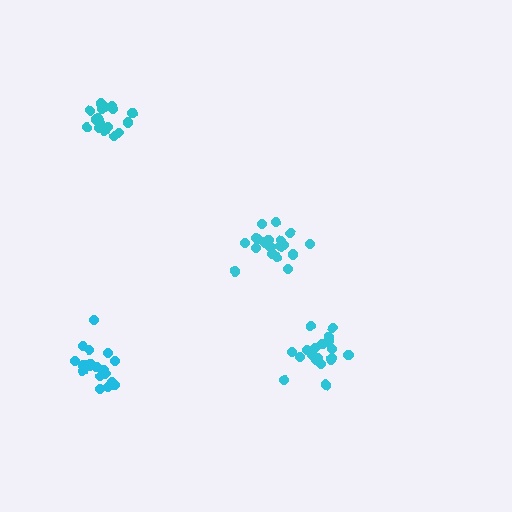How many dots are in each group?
Group 1: 20 dots, Group 2: 19 dots, Group 3: 20 dots, Group 4: 19 dots (78 total).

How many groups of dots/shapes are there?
There are 4 groups.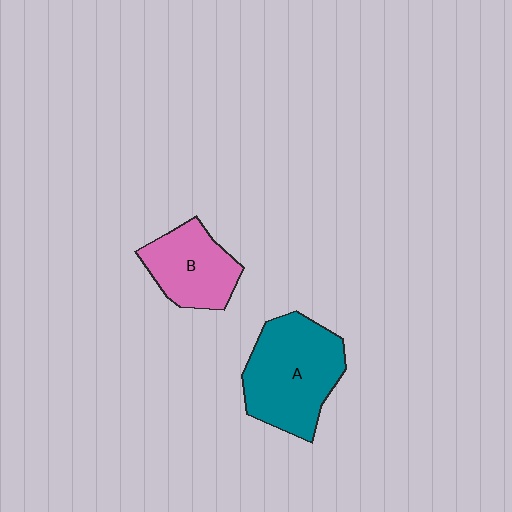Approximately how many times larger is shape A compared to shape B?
Approximately 1.5 times.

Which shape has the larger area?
Shape A (teal).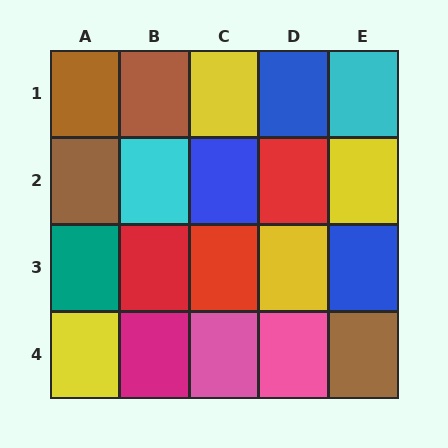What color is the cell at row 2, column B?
Cyan.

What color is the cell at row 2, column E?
Yellow.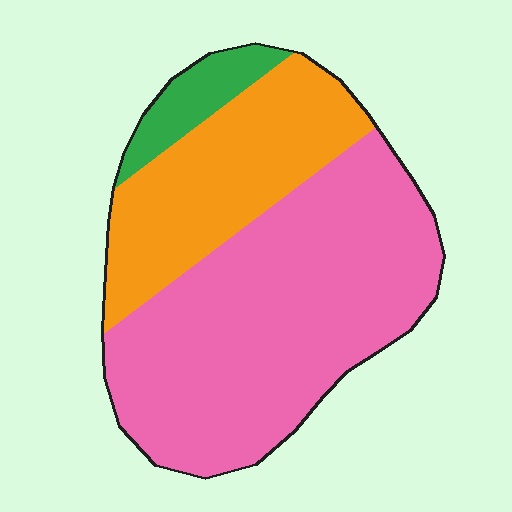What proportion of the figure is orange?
Orange covers around 30% of the figure.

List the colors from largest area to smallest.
From largest to smallest: pink, orange, green.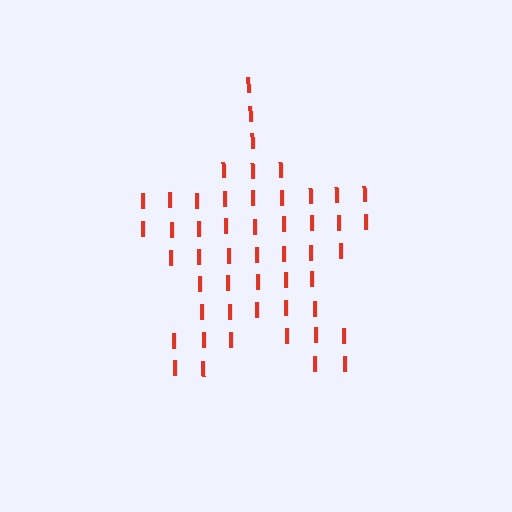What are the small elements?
The small elements are letter I's.